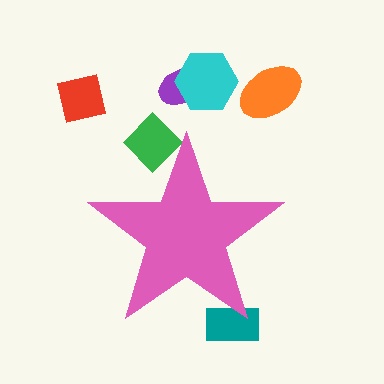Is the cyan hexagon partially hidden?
No, the cyan hexagon is fully visible.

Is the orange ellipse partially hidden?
No, the orange ellipse is fully visible.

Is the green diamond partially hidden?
Yes, the green diamond is partially hidden behind the pink star.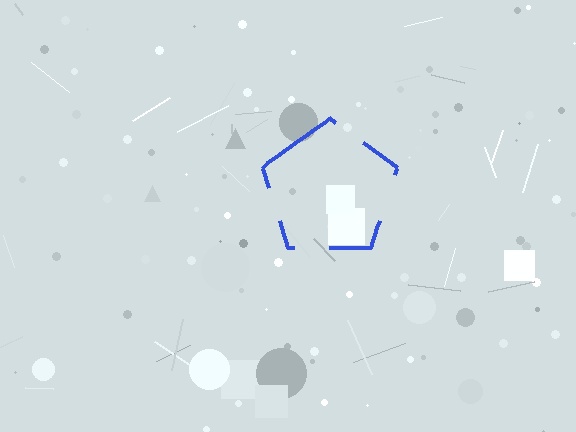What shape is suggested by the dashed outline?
The dashed outline suggests a pentagon.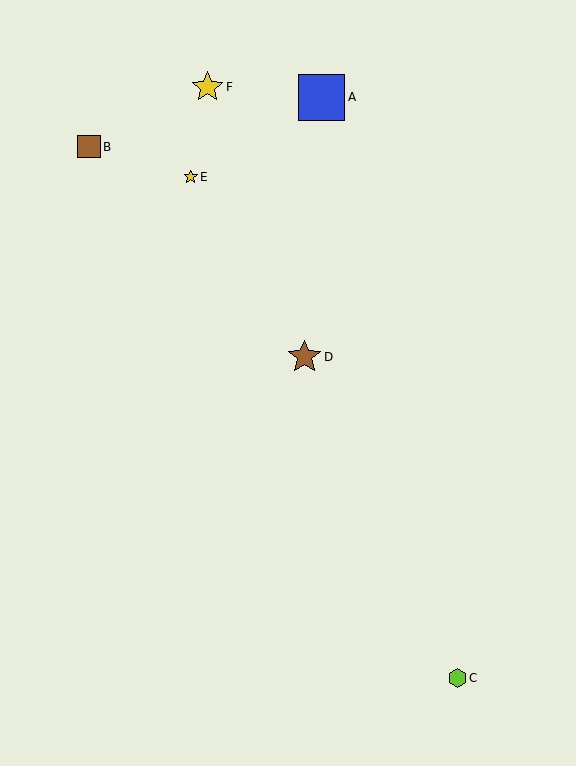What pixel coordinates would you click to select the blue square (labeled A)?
Click at (321, 97) to select the blue square A.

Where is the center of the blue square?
The center of the blue square is at (321, 97).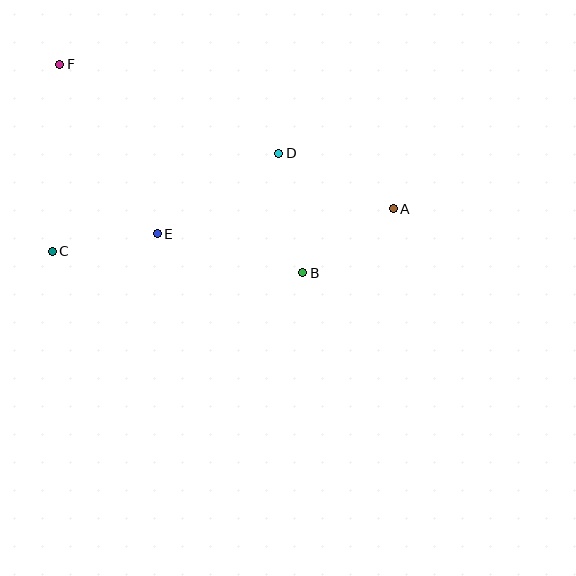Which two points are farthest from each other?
Points A and F are farthest from each other.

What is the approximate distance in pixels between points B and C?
The distance between B and C is approximately 252 pixels.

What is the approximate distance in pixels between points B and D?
The distance between B and D is approximately 122 pixels.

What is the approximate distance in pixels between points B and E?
The distance between B and E is approximately 151 pixels.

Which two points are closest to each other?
Points C and E are closest to each other.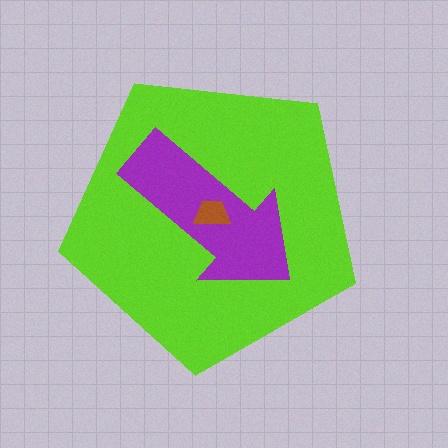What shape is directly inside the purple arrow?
The brown trapezoid.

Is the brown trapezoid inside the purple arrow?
Yes.